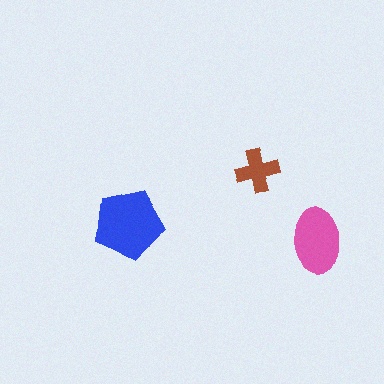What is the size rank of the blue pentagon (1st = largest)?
1st.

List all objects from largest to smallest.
The blue pentagon, the pink ellipse, the brown cross.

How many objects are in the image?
There are 3 objects in the image.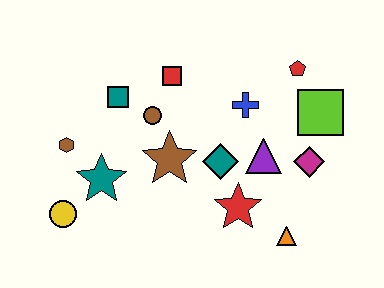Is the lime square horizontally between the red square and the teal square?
No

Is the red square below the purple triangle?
No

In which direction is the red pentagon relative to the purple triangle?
The red pentagon is above the purple triangle.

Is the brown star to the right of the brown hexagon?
Yes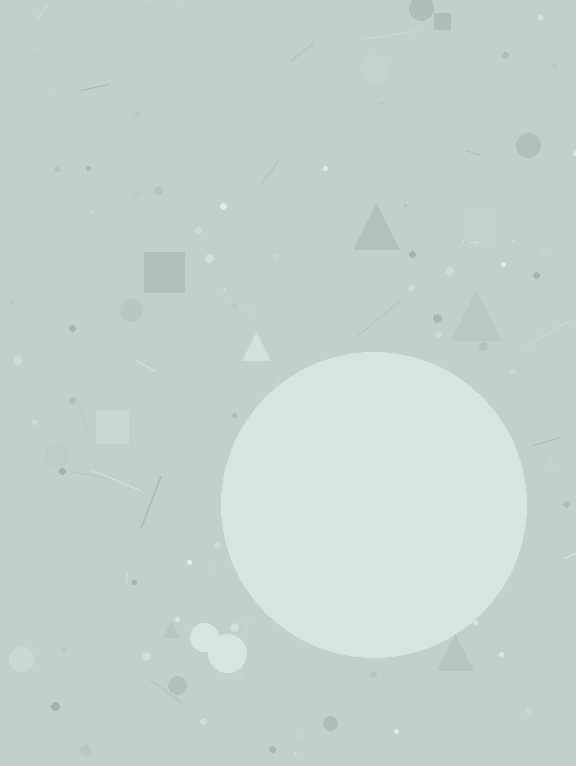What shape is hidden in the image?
A circle is hidden in the image.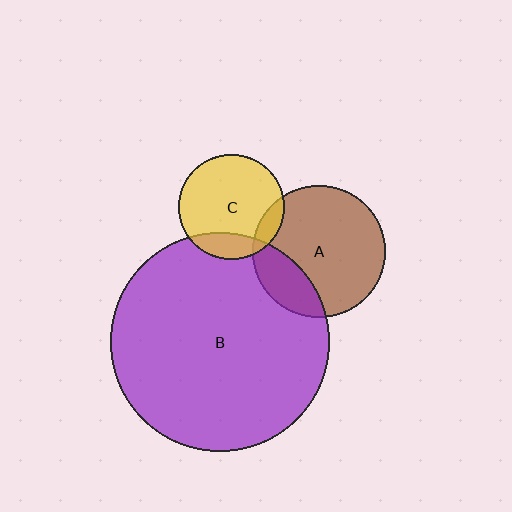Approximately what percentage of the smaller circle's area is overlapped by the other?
Approximately 10%.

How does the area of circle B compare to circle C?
Approximately 4.3 times.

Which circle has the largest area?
Circle B (purple).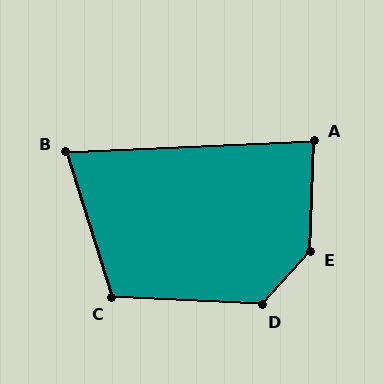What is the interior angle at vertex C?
Approximately 110 degrees (obtuse).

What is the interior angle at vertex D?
Approximately 129 degrees (obtuse).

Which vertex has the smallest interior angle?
B, at approximately 75 degrees.